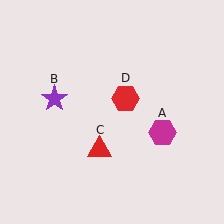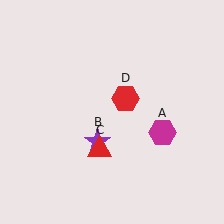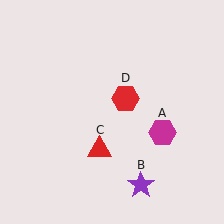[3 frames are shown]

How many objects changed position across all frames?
1 object changed position: purple star (object B).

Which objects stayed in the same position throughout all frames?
Magenta hexagon (object A) and red triangle (object C) and red hexagon (object D) remained stationary.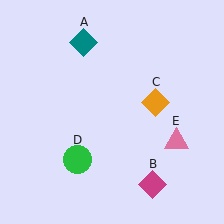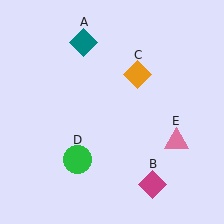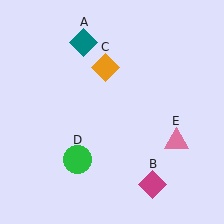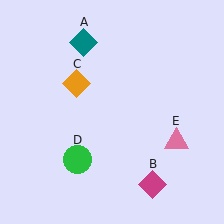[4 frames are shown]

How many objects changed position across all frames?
1 object changed position: orange diamond (object C).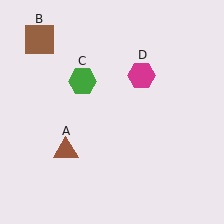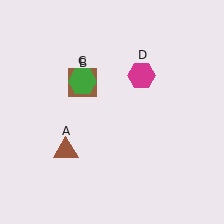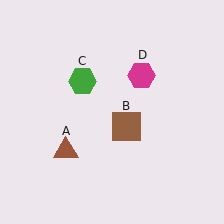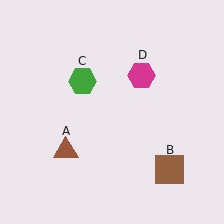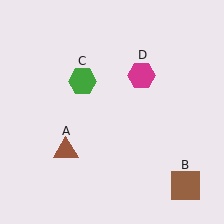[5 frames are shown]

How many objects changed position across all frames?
1 object changed position: brown square (object B).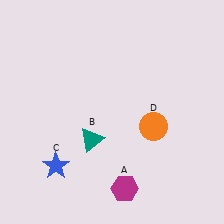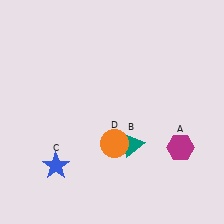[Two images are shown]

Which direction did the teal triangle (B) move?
The teal triangle (B) moved right.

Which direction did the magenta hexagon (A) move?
The magenta hexagon (A) moved right.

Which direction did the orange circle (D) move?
The orange circle (D) moved left.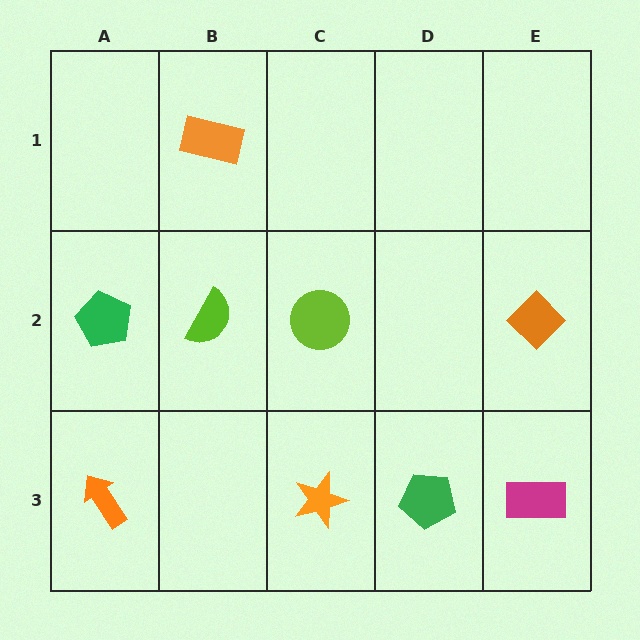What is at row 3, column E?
A magenta rectangle.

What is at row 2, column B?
A lime semicircle.